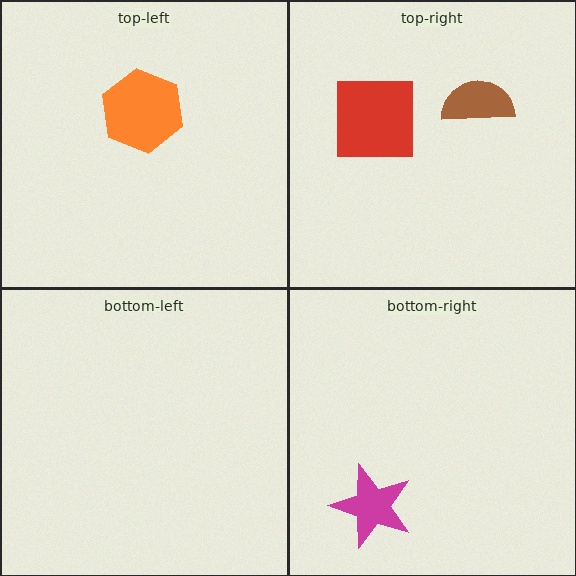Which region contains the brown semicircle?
The top-right region.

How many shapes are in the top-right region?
2.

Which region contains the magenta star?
The bottom-right region.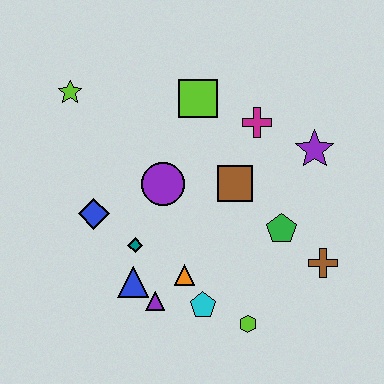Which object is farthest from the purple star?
The lime star is farthest from the purple star.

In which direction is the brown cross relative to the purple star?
The brown cross is below the purple star.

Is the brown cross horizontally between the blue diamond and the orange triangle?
No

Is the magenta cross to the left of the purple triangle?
No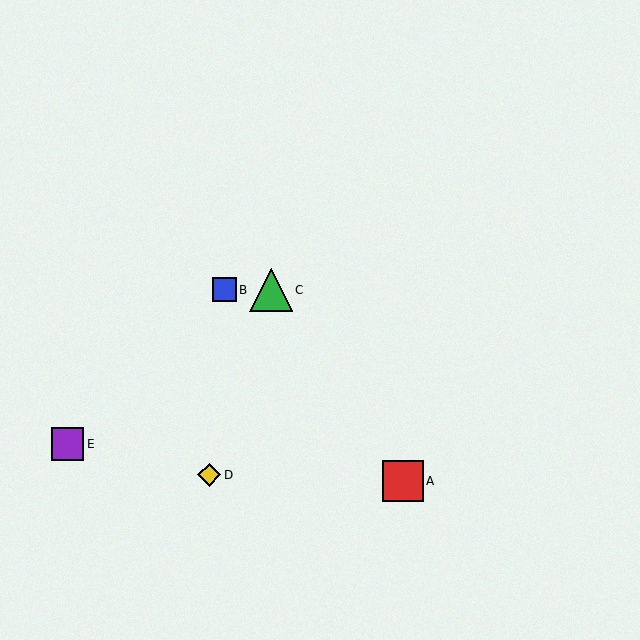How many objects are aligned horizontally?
2 objects (B, C) are aligned horizontally.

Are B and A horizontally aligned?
No, B is at y≈290 and A is at y≈481.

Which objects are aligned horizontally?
Objects B, C are aligned horizontally.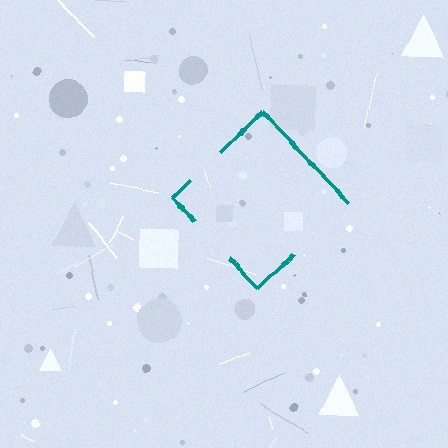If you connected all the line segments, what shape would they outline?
They would outline a diamond.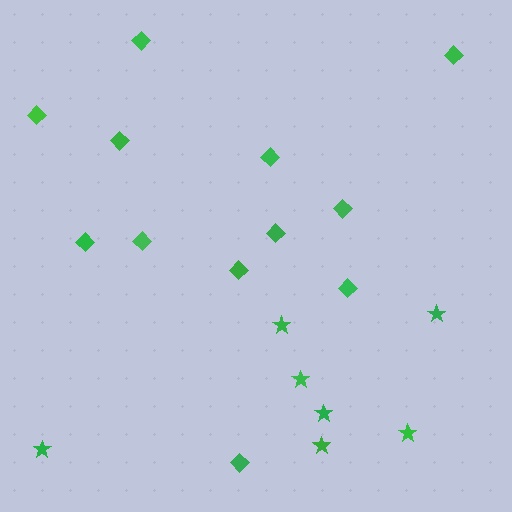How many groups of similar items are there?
There are 2 groups: one group of diamonds (12) and one group of stars (7).